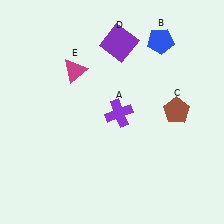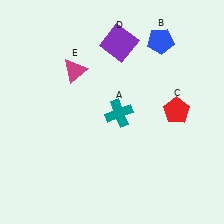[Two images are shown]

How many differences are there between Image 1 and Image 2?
There are 2 differences between the two images.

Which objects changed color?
A changed from purple to teal. C changed from brown to red.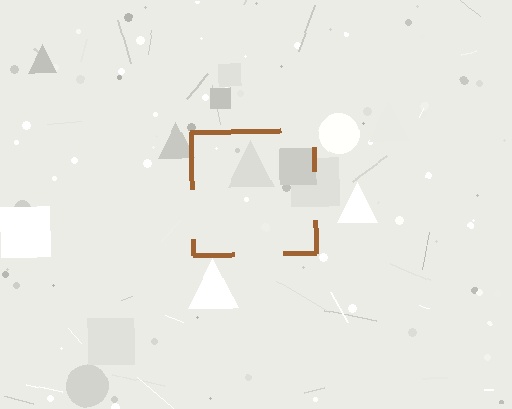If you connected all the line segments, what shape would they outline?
They would outline a square.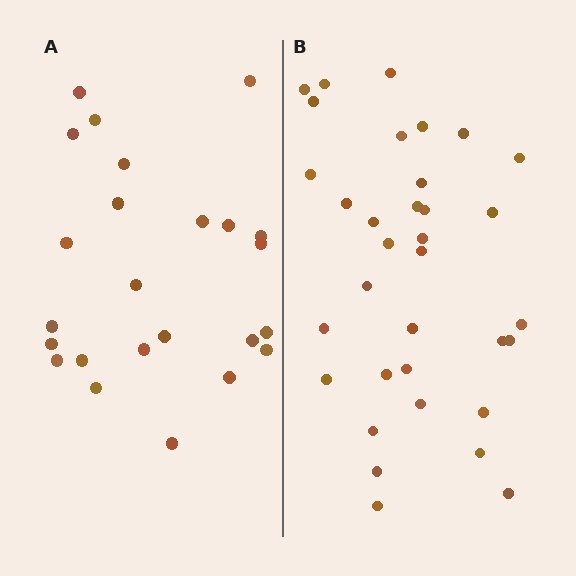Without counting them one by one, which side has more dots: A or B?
Region B (the right region) has more dots.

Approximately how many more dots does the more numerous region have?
Region B has roughly 10 or so more dots than region A.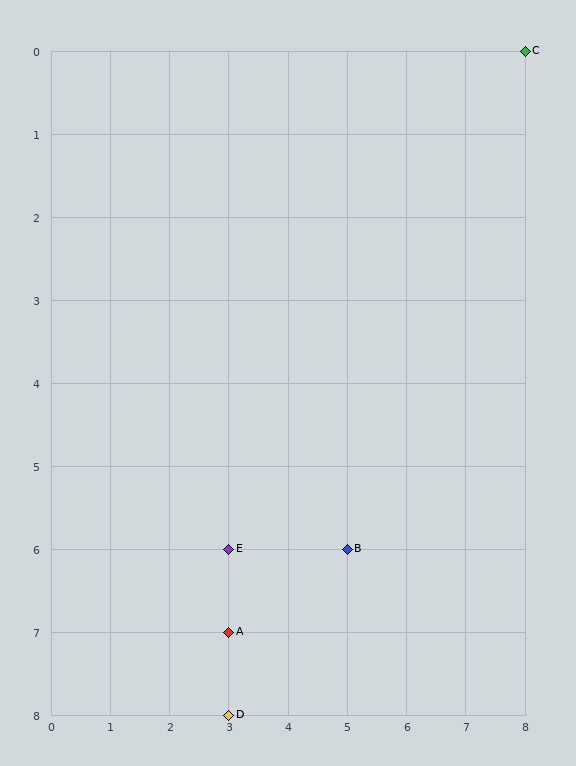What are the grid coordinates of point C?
Point C is at grid coordinates (8, 0).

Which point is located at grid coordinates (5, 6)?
Point B is at (5, 6).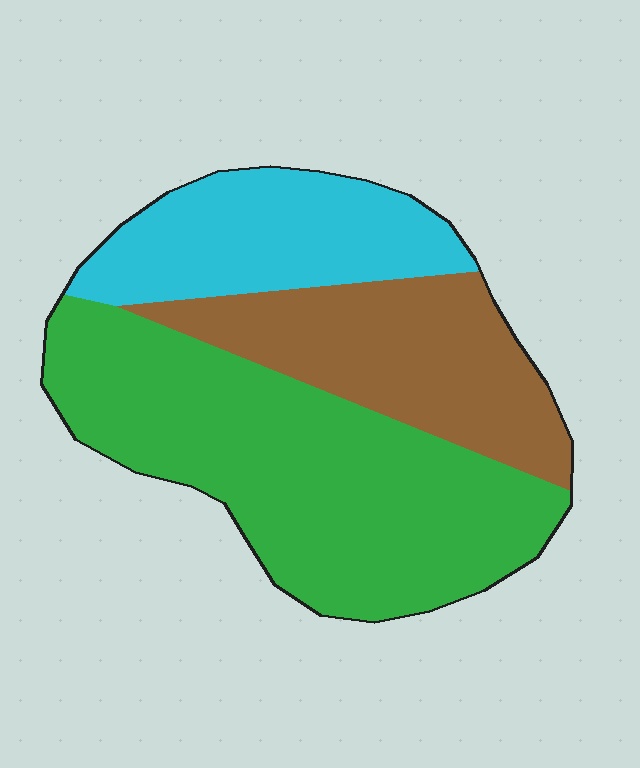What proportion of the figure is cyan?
Cyan takes up less than a quarter of the figure.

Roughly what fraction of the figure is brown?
Brown takes up between a sixth and a third of the figure.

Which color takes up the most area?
Green, at roughly 50%.